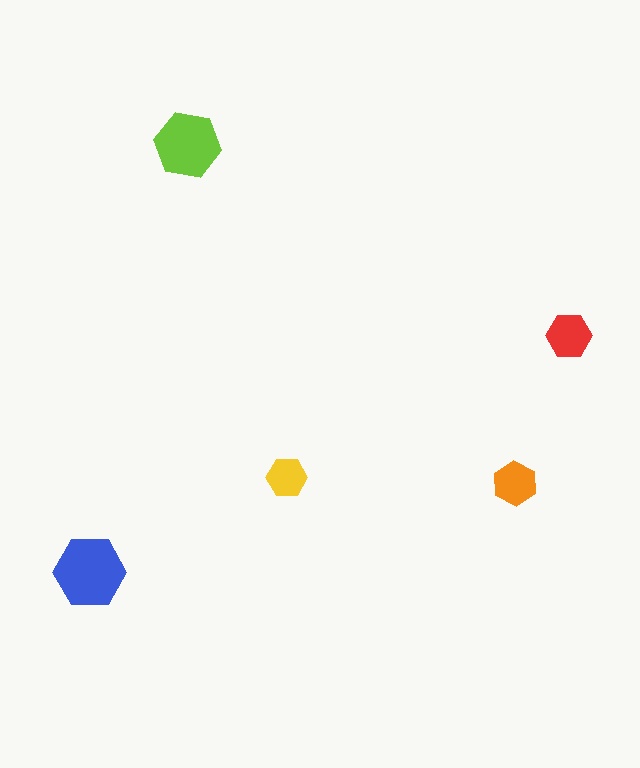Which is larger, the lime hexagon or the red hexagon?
The lime one.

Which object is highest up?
The lime hexagon is topmost.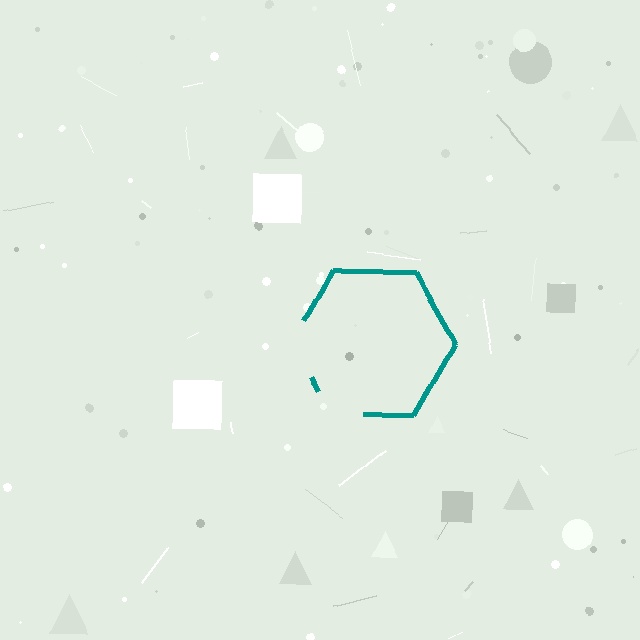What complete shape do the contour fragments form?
The contour fragments form a hexagon.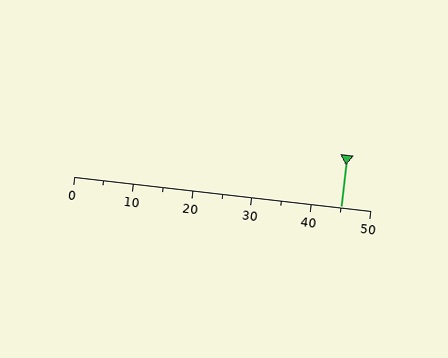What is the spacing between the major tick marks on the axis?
The major ticks are spaced 10 apart.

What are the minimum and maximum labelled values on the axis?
The axis runs from 0 to 50.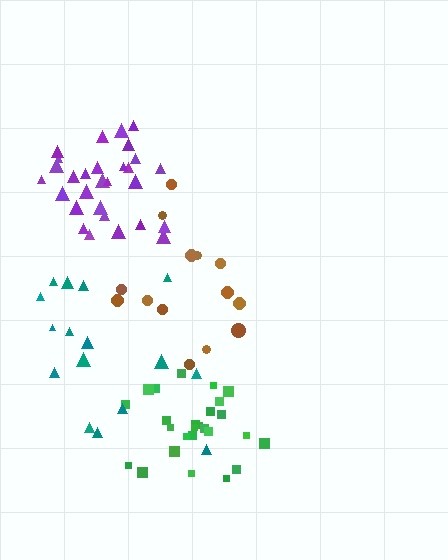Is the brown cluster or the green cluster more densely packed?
Green.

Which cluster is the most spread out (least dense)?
Teal.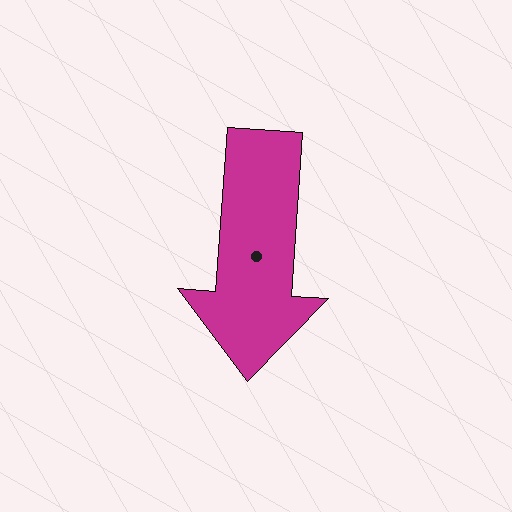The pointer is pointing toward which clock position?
Roughly 6 o'clock.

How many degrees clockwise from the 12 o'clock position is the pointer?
Approximately 184 degrees.